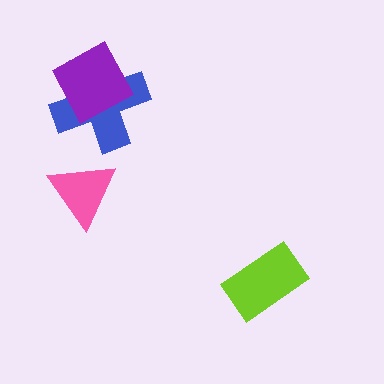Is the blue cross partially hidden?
Yes, it is partially covered by another shape.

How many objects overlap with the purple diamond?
1 object overlaps with the purple diamond.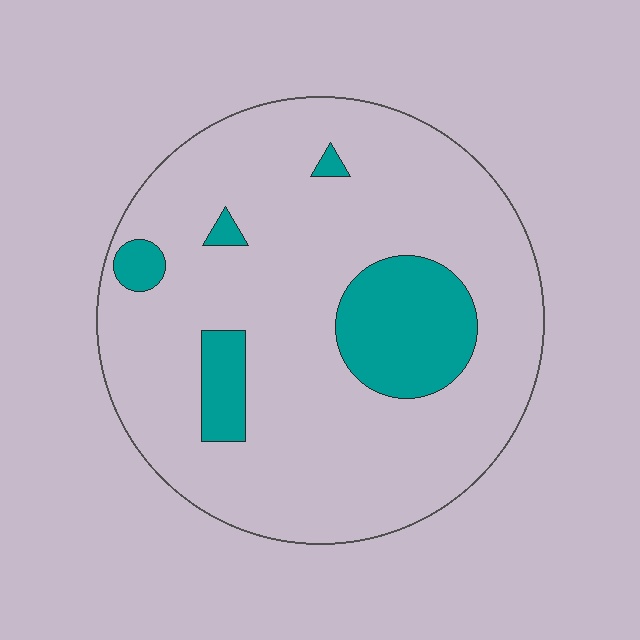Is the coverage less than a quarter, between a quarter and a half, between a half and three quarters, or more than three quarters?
Less than a quarter.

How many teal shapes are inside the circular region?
5.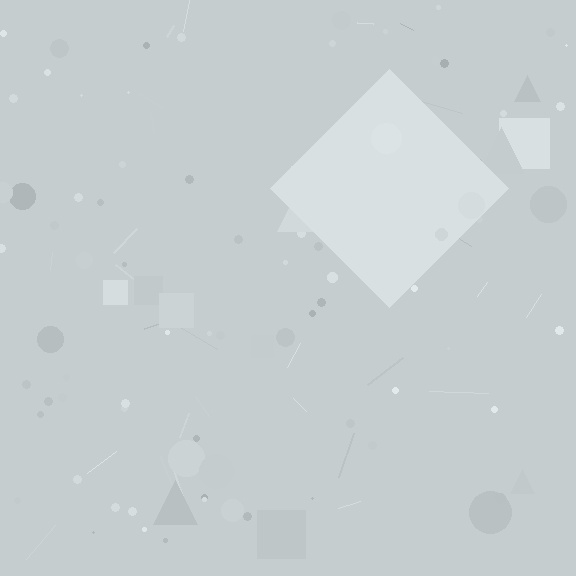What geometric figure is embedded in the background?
A diamond is embedded in the background.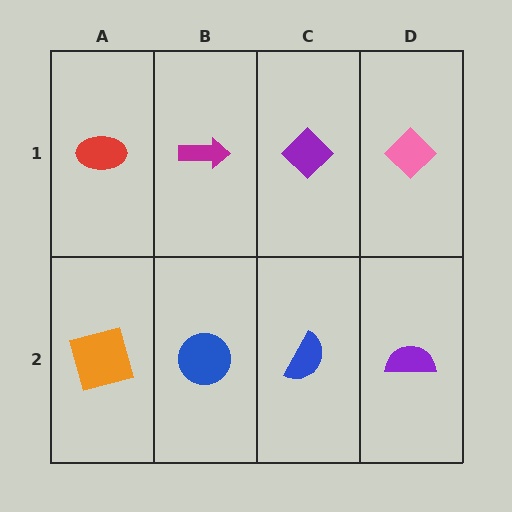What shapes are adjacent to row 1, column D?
A purple semicircle (row 2, column D), a purple diamond (row 1, column C).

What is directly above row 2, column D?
A pink diamond.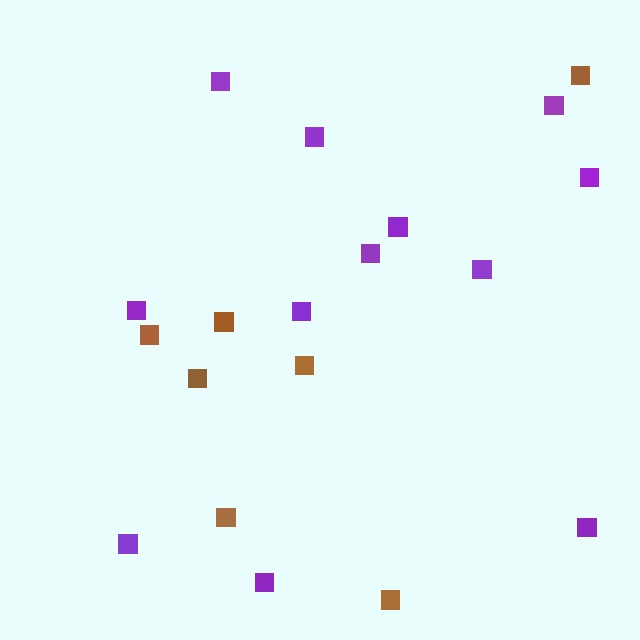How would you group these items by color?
There are 2 groups: one group of brown squares (7) and one group of purple squares (12).